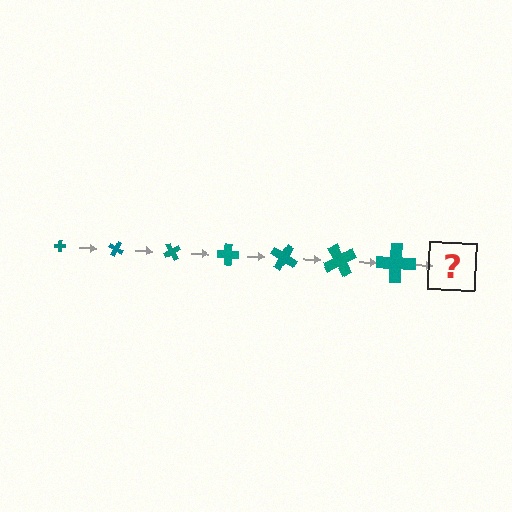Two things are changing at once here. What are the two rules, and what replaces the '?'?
The two rules are that the cross grows larger each step and it rotates 30 degrees each step. The '?' should be a cross, larger than the previous one and rotated 210 degrees from the start.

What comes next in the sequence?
The next element should be a cross, larger than the previous one and rotated 210 degrees from the start.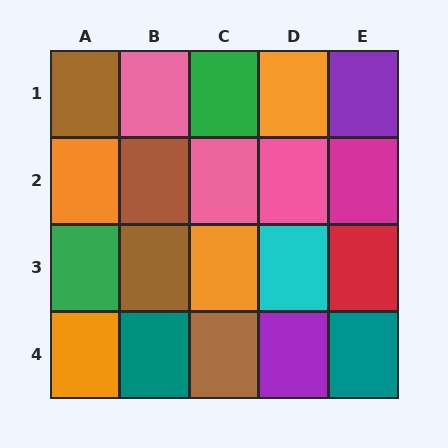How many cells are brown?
4 cells are brown.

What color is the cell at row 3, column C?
Orange.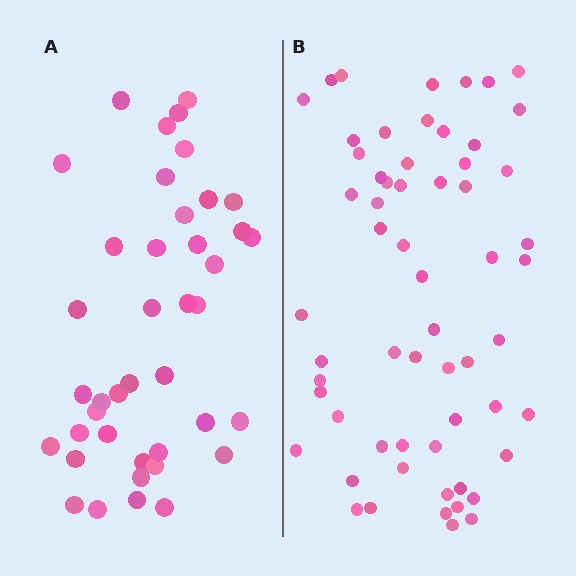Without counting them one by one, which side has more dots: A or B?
Region B (the right region) has more dots.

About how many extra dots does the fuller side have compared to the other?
Region B has approximately 20 more dots than region A.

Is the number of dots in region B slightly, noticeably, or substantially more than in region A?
Region B has substantially more. The ratio is roughly 1.5 to 1.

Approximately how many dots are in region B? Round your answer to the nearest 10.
About 60 dots.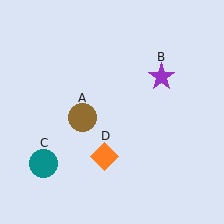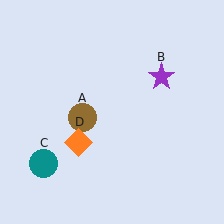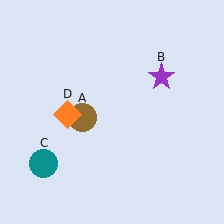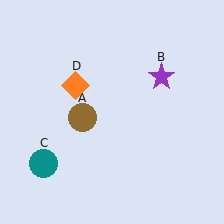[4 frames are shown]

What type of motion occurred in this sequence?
The orange diamond (object D) rotated clockwise around the center of the scene.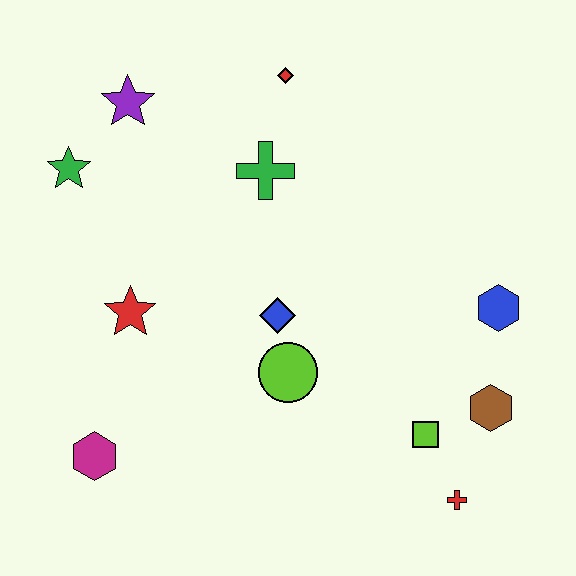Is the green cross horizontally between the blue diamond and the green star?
Yes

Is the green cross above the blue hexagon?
Yes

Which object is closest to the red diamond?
The green cross is closest to the red diamond.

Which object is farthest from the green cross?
The red cross is farthest from the green cross.